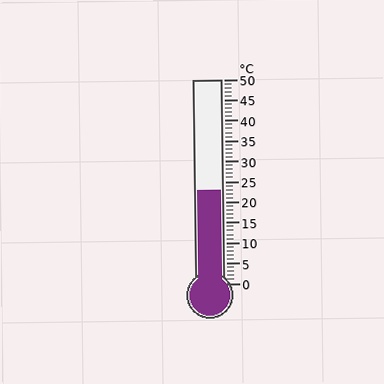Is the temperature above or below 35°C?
The temperature is below 35°C.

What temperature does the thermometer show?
The thermometer shows approximately 23°C.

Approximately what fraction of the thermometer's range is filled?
The thermometer is filled to approximately 45% of its range.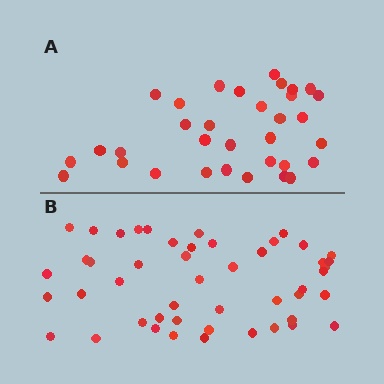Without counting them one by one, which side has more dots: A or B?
Region B (the bottom region) has more dots.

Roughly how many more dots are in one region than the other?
Region B has approximately 15 more dots than region A.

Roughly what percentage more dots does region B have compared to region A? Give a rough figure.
About 45% more.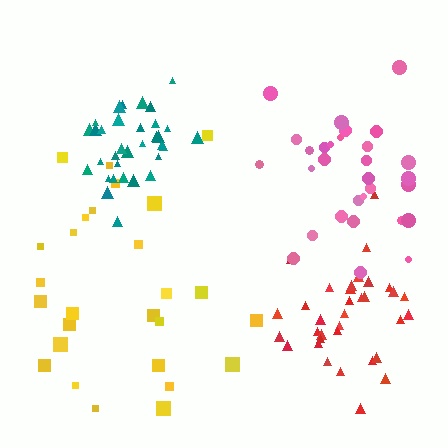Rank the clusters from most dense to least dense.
teal, red, pink, yellow.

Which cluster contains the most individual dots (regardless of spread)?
Red (34).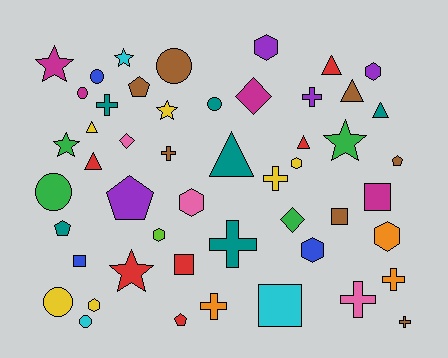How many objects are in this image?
There are 50 objects.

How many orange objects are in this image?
There are 3 orange objects.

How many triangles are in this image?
There are 7 triangles.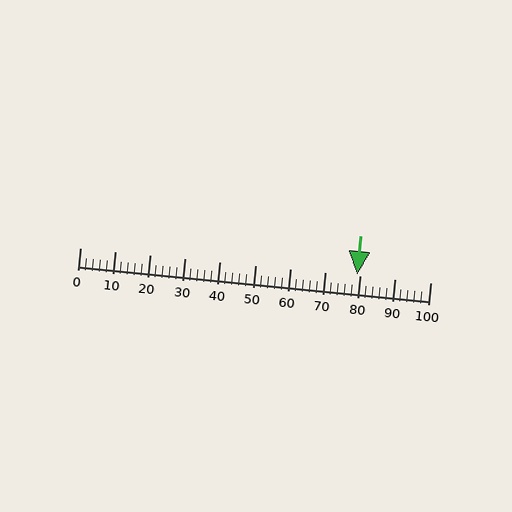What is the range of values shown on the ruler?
The ruler shows values from 0 to 100.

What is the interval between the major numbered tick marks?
The major tick marks are spaced 10 units apart.